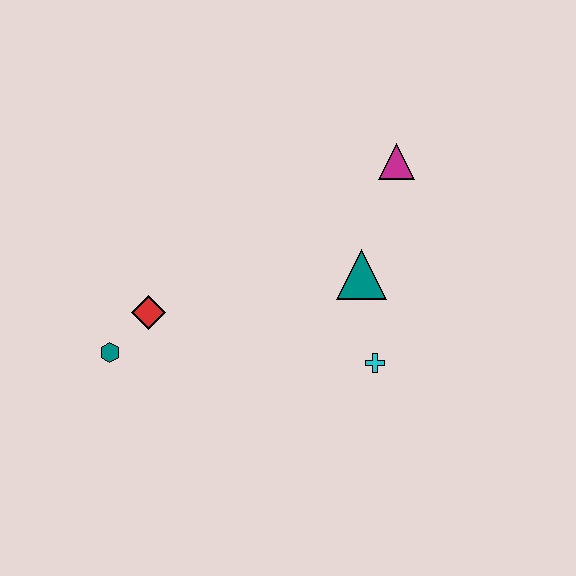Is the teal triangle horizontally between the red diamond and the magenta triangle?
Yes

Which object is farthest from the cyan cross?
The teal hexagon is farthest from the cyan cross.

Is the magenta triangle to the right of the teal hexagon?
Yes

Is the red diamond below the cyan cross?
No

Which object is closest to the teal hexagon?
The red diamond is closest to the teal hexagon.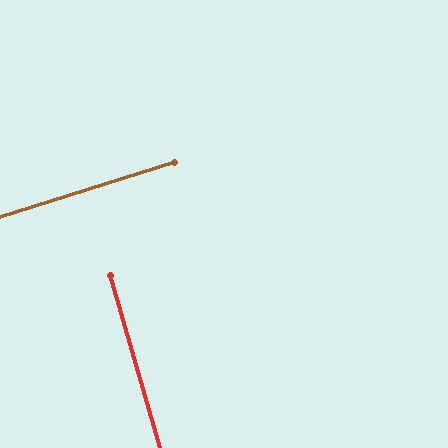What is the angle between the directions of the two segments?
Approximately 89 degrees.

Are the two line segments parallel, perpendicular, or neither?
Perpendicular — they meet at approximately 89°.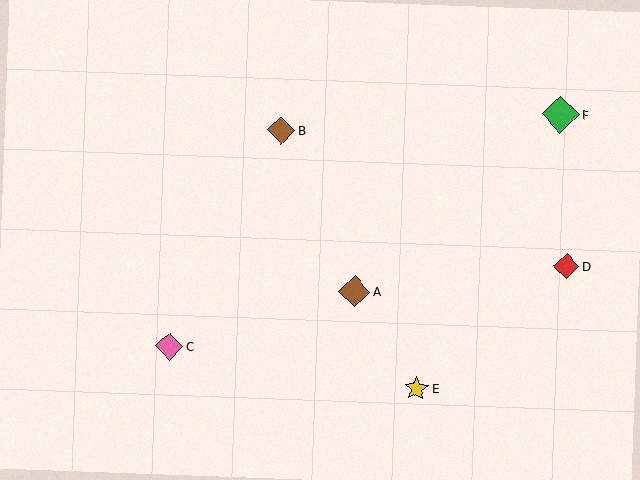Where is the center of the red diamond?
The center of the red diamond is at (567, 266).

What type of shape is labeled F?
Shape F is a green diamond.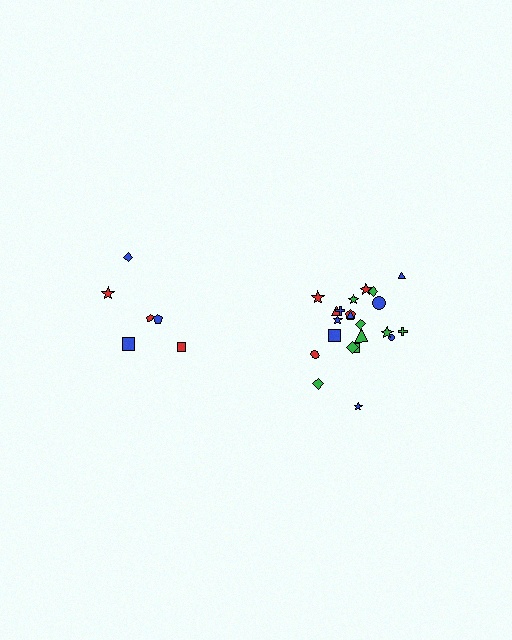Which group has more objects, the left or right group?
The right group.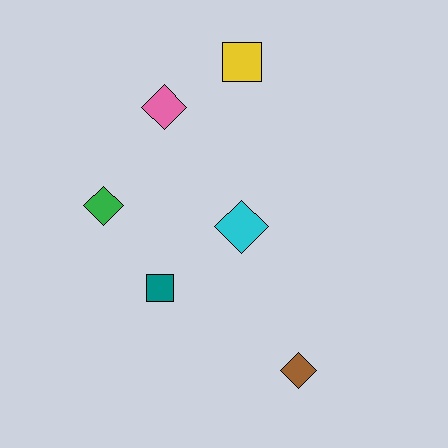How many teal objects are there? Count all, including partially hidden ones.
There is 1 teal object.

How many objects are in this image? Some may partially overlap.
There are 6 objects.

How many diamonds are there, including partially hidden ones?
There are 4 diamonds.